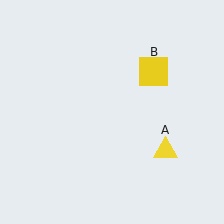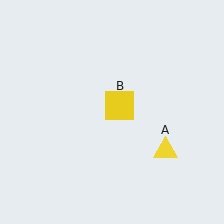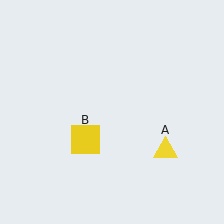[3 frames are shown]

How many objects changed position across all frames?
1 object changed position: yellow square (object B).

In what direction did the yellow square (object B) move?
The yellow square (object B) moved down and to the left.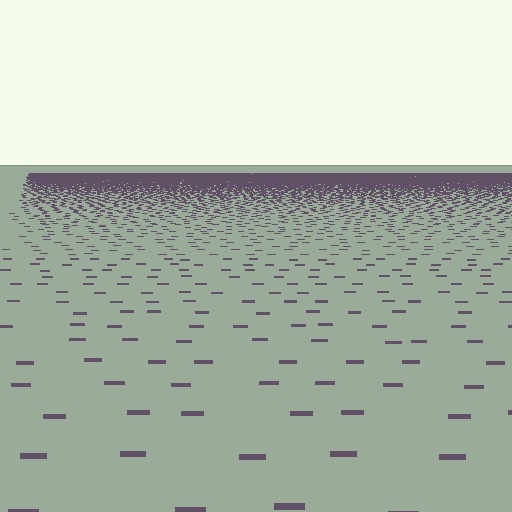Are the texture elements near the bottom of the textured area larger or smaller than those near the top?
Larger. Near the bottom, elements are closer to the viewer and appear at a bigger on-screen size.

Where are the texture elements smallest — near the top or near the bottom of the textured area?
Near the top.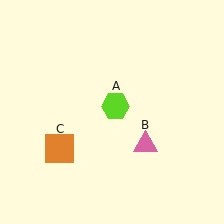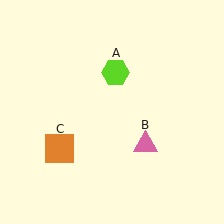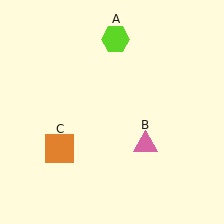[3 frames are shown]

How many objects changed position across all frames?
1 object changed position: lime hexagon (object A).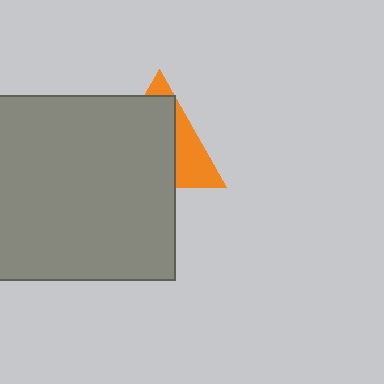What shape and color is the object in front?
The object in front is a gray rectangle.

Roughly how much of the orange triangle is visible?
A small part of it is visible (roughly 34%).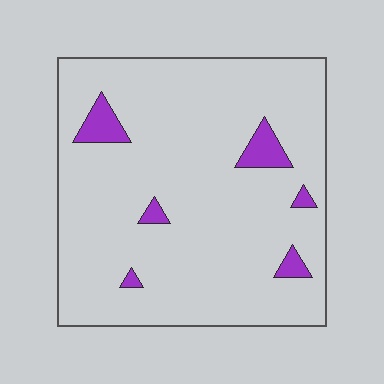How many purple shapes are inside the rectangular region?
6.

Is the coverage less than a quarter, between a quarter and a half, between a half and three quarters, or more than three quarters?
Less than a quarter.